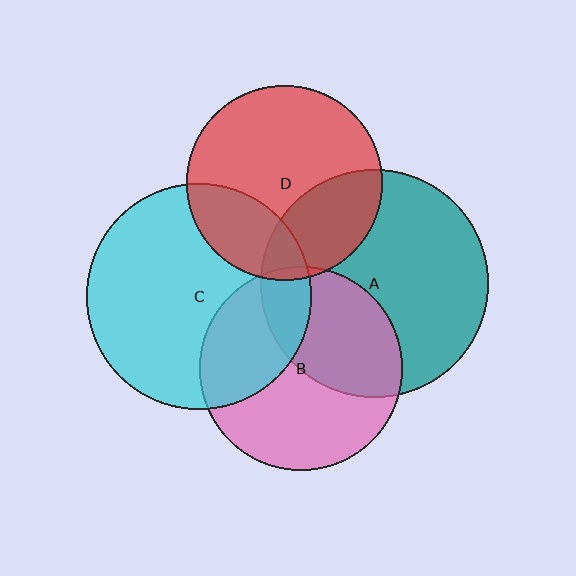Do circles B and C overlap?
Yes.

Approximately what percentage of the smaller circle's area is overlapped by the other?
Approximately 35%.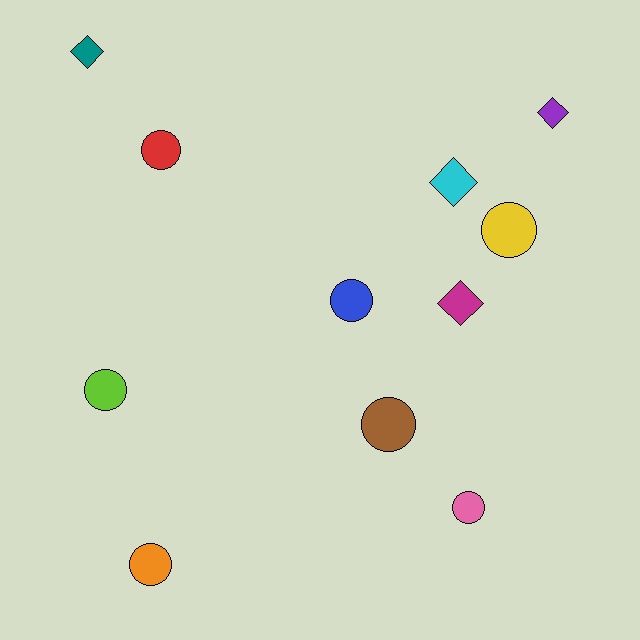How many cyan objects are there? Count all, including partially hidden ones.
There is 1 cyan object.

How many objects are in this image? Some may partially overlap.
There are 11 objects.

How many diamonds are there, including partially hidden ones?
There are 4 diamonds.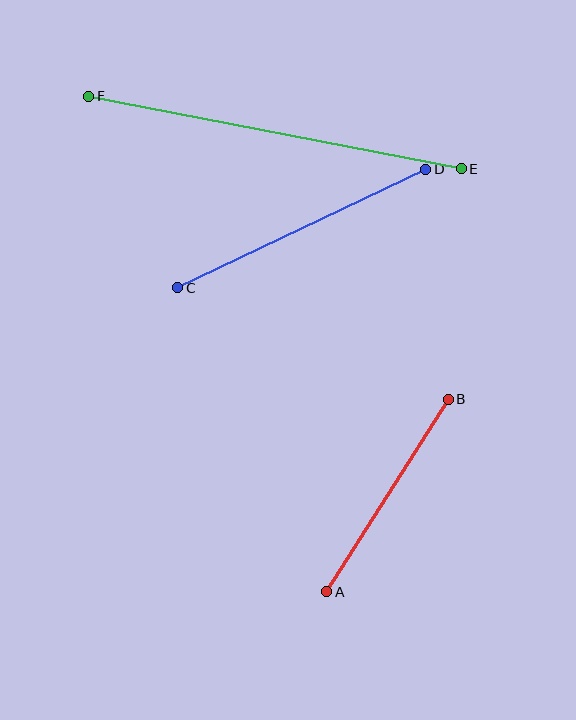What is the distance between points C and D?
The distance is approximately 275 pixels.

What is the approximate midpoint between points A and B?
The midpoint is at approximately (387, 495) pixels.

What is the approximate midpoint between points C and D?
The midpoint is at approximately (302, 229) pixels.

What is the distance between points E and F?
The distance is approximately 379 pixels.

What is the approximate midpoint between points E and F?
The midpoint is at approximately (275, 132) pixels.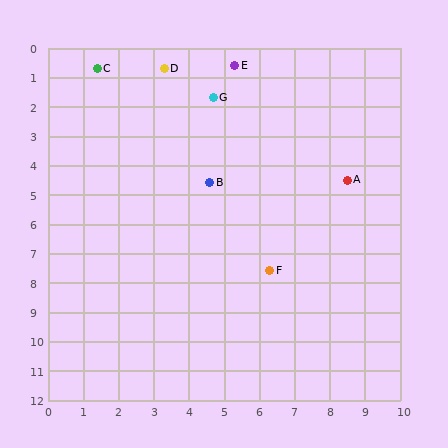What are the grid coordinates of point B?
Point B is at approximately (4.6, 4.6).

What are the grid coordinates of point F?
Point F is at approximately (6.3, 7.6).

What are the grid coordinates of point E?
Point E is at approximately (5.3, 0.6).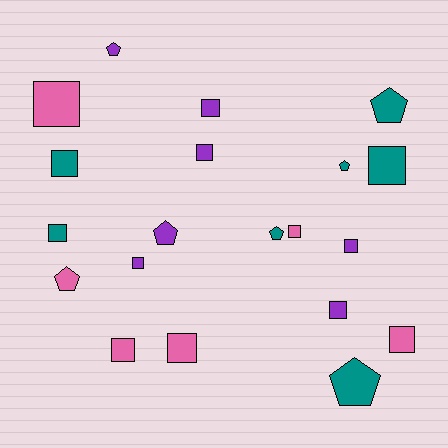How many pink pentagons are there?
There is 1 pink pentagon.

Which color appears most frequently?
Teal, with 7 objects.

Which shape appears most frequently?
Square, with 13 objects.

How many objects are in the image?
There are 20 objects.